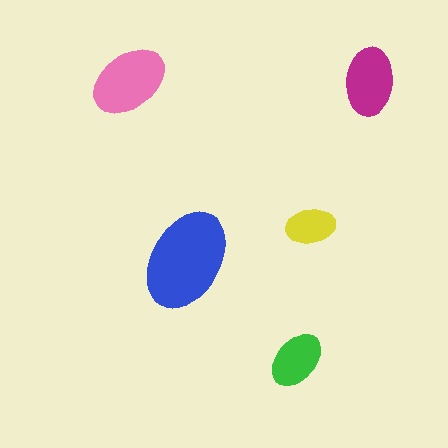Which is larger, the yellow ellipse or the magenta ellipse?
The magenta one.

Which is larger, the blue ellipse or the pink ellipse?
The blue one.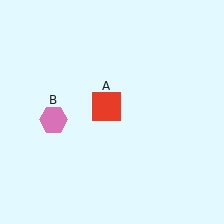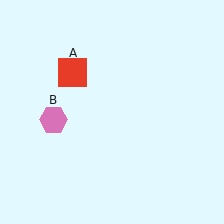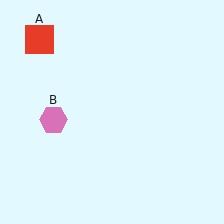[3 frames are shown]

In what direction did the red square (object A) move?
The red square (object A) moved up and to the left.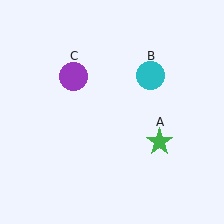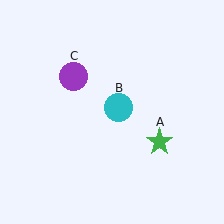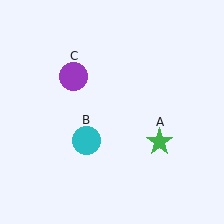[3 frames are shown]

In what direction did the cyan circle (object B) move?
The cyan circle (object B) moved down and to the left.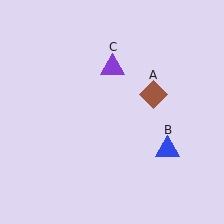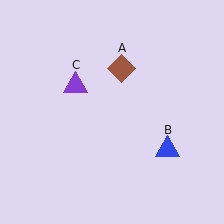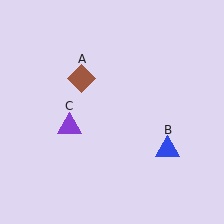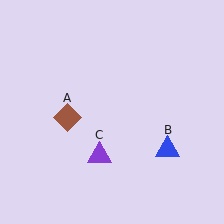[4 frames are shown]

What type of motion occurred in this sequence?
The brown diamond (object A), purple triangle (object C) rotated counterclockwise around the center of the scene.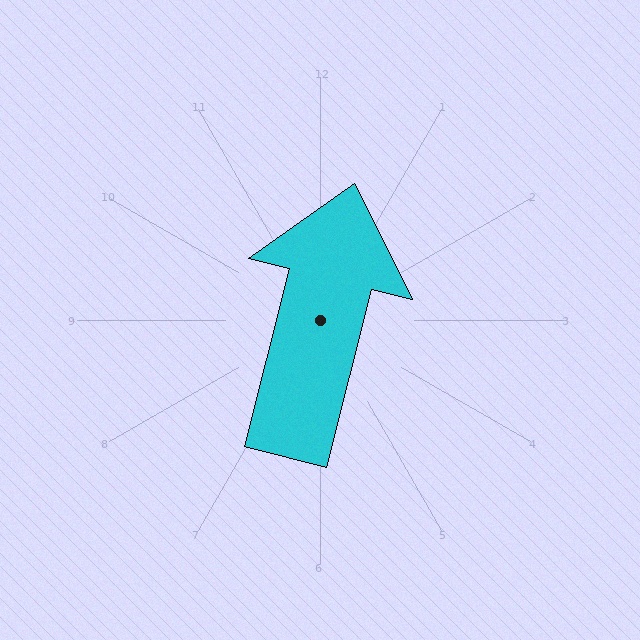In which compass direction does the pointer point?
North.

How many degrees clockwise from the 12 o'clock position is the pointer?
Approximately 14 degrees.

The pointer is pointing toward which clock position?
Roughly 12 o'clock.